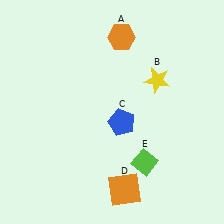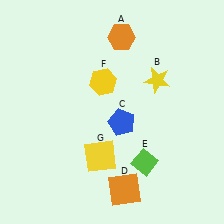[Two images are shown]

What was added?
A yellow hexagon (F), a yellow square (G) were added in Image 2.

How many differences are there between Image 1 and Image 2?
There are 2 differences between the two images.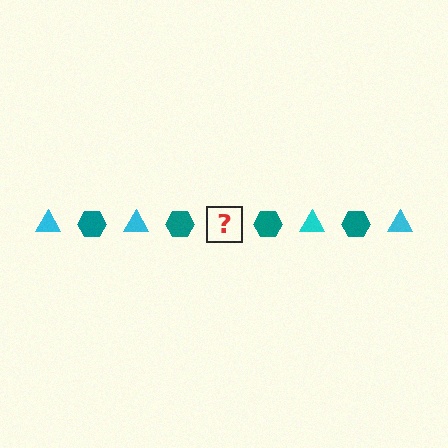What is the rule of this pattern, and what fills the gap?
The rule is that the pattern alternates between cyan triangle and teal hexagon. The gap should be filled with a cyan triangle.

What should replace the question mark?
The question mark should be replaced with a cyan triangle.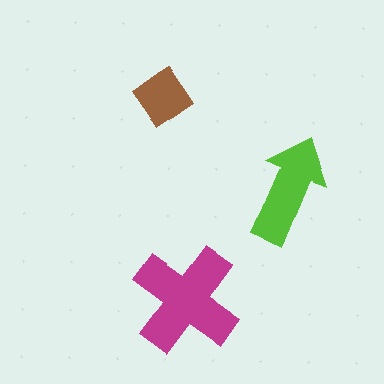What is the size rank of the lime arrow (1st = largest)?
2nd.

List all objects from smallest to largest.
The brown diamond, the lime arrow, the magenta cross.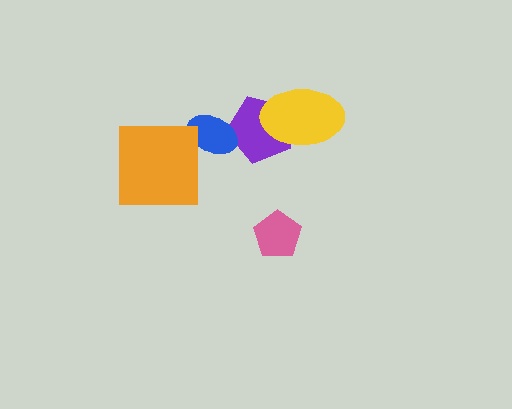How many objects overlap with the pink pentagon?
0 objects overlap with the pink pentagon.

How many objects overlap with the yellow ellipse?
1 object overlaps with the yellow ellipse.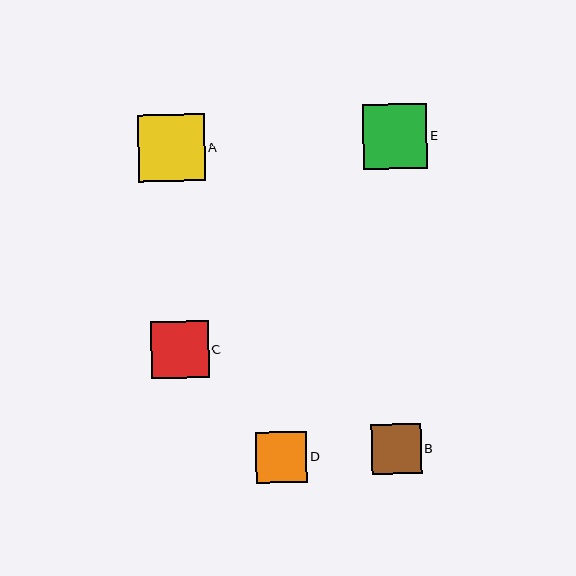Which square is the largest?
Square A is the largest with a size of approximately 67 pixels.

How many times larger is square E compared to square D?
Square E is approximately 1.3 times the size of square D.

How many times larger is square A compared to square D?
Square A is approximately 1.3 times the size of square D.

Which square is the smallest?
Square B is the smallest with a size of approximately 50 pixels.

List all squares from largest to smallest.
From largest to smallest: A, E, C, D, B.